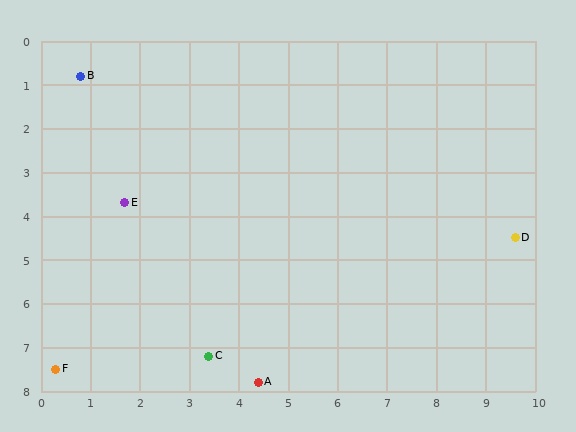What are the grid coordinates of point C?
Point C is at approximately (3.4, 7.2).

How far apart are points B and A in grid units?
Points B and A are about 7.9 grid units apart.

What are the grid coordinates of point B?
Point B is at approximately (0.8, 0.8).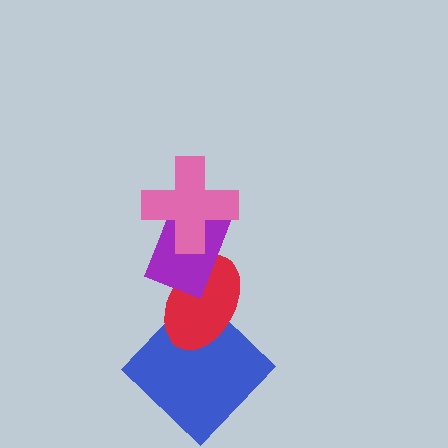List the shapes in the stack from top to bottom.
From top to bottom: the pink cross, the purple rectangle, the red ellipse, the blue diamond.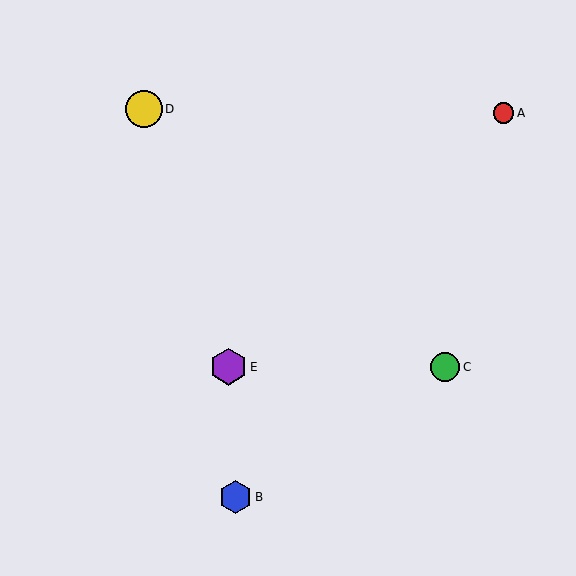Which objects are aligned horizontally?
Objects C, E are aligned horizontally.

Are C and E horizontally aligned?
Yes, both are at y≈367.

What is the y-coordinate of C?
Object C is at y≈367.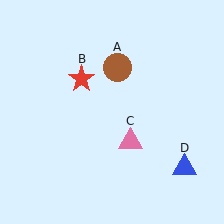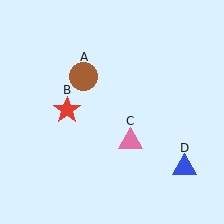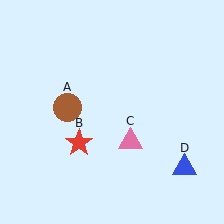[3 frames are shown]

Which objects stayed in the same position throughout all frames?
Pink triangle (object C) and blue triangle (object D) remained stationary.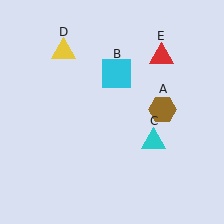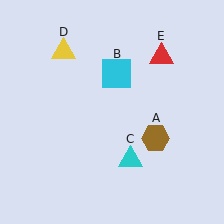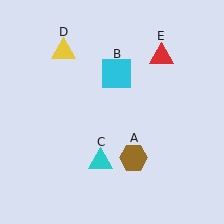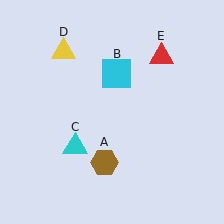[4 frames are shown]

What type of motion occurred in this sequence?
The brown hexagon (object A), cyan triangle (object C) rotated clockwise around the center of the scene.